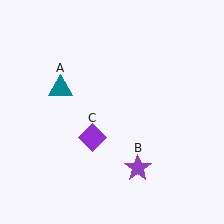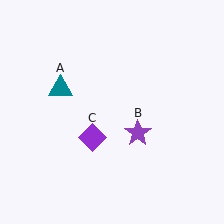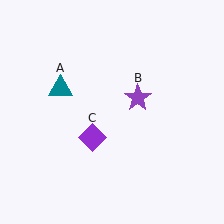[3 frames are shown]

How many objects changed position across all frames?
1 object changed position: purple star (object B).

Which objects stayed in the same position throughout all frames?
Teal triangle (object A) and purple diamond (object C) remained stationary.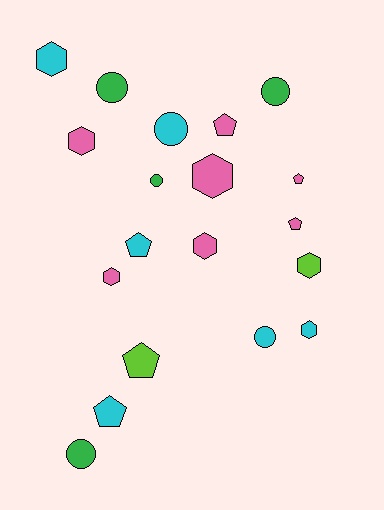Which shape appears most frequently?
Hexagon, with 7 objects.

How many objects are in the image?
There are 19 objects.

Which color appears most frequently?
Pink, with 7 objects.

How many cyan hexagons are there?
There are 2 cyan hexagons.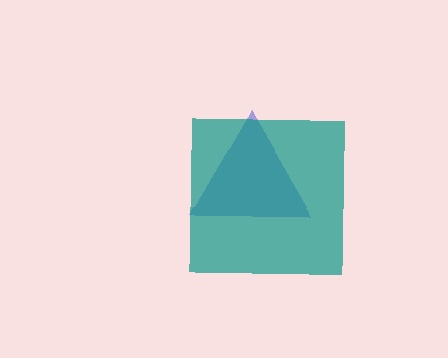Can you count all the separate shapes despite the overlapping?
Yes, there are 2 separate shapes.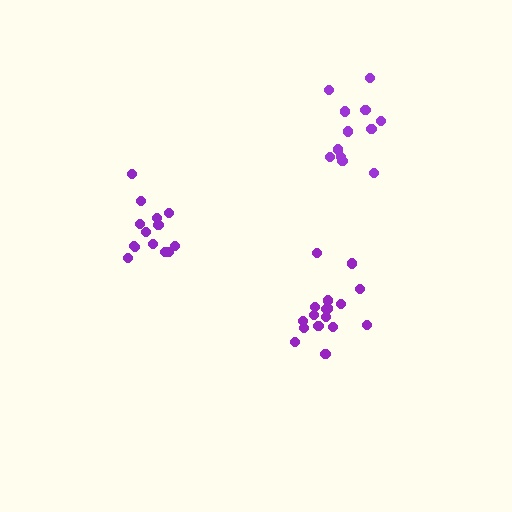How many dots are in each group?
Group 1: 17 dots, Group 2: 12 dots, Group 3: 14 dots (43 total).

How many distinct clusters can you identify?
There are 3 distinct clusters.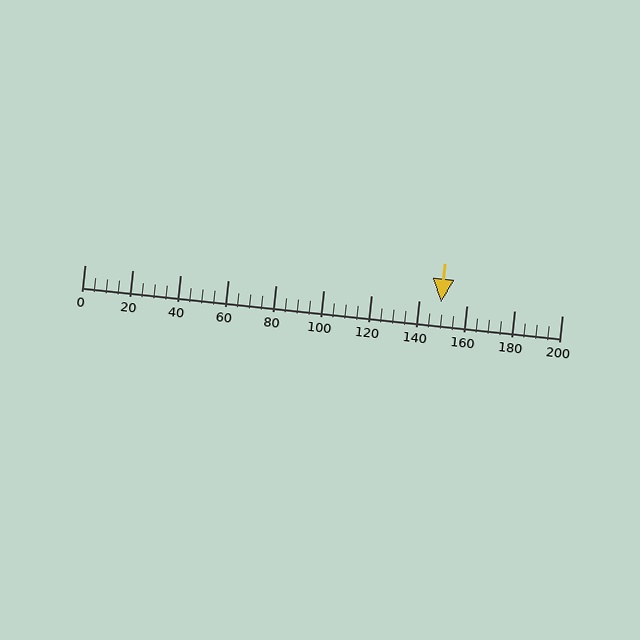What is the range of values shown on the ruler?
The ruler shows values from 0 to 200.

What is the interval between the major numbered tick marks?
The major tick marks are spaced 20 units apart.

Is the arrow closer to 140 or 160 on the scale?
The arrow is closer to 140.